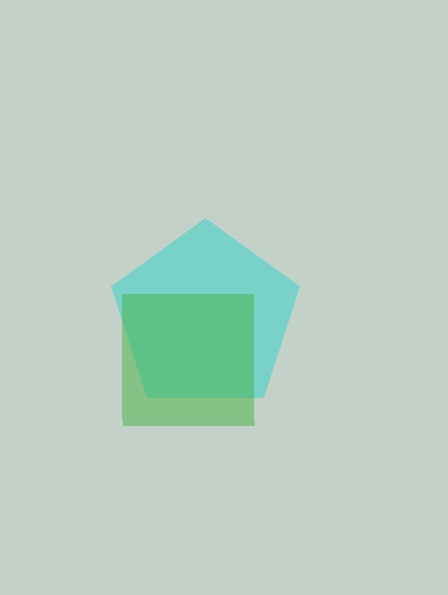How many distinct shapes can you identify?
There are 2 distinct shapes: a cyan pentagon, a green square.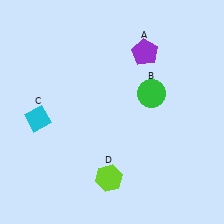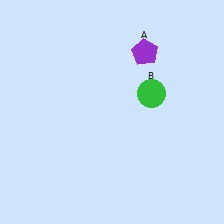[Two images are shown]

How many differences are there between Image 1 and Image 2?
There are 2 differences between the two images.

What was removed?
The cyan diamond (C), the lime hexagon (D) were removed in Image 2.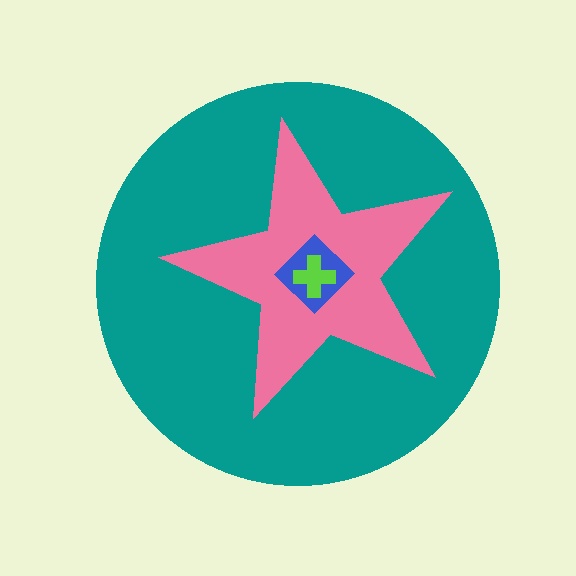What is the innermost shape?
The lime cross.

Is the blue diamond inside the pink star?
Yes.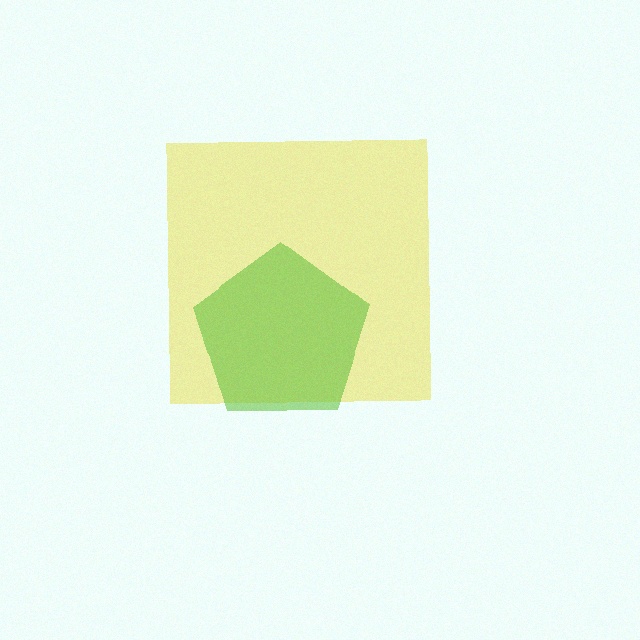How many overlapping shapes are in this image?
There are 2 overlapping shapes in the image.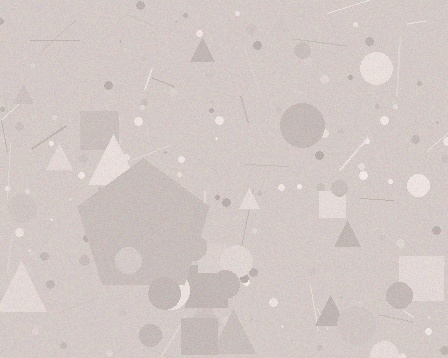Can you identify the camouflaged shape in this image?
The camouflaged shape is a pentagon.